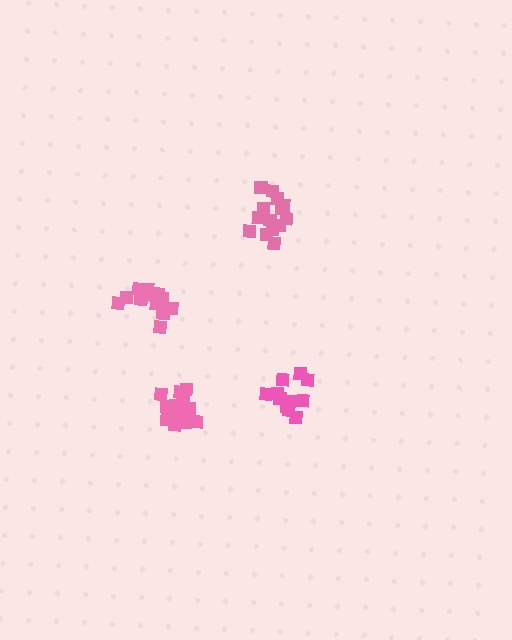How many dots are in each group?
Group 1: 11 dots, Group 2: 16 dots, Group 3: 15 dots, Group 4: 15 dots (57 total).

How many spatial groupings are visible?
There are 4 spatial groupings.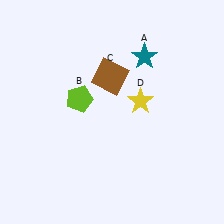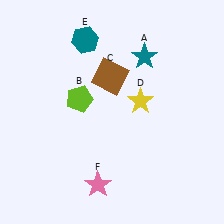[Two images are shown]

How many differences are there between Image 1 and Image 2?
There are 2 differences between the two images.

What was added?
A teal hexagon (E), a pink star (F) were added in Image 2.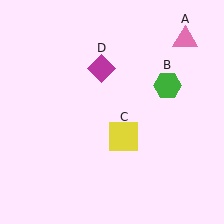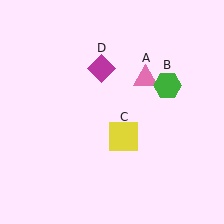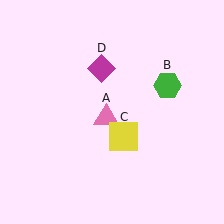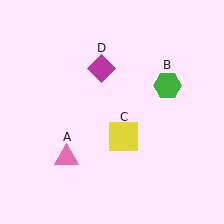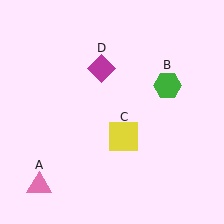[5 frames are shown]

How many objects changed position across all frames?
1 object changed position: pink triangle (object A).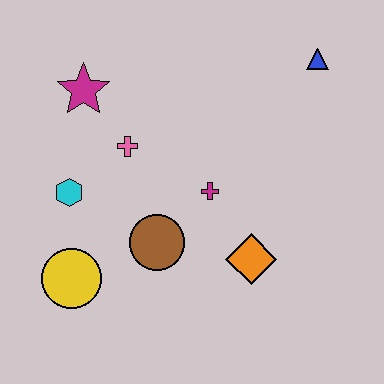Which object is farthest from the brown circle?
The blue triangle is farthest from the brown circle.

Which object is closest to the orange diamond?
The magenta cross is closest to the orange diamond.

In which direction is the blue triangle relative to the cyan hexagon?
The blue triangle is to the right of the cyan hexagon.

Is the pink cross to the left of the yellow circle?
No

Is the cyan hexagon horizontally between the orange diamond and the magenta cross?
No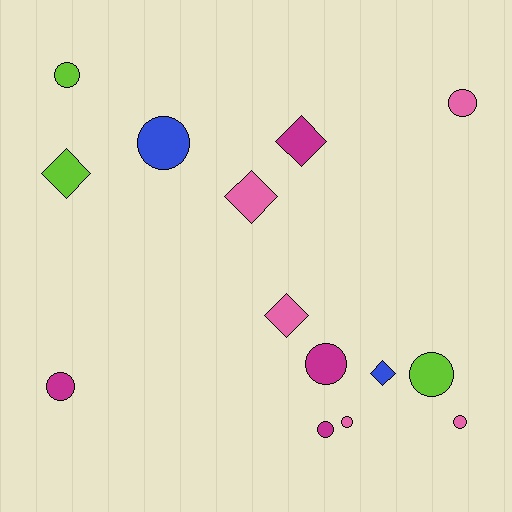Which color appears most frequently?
Pink, with 5 objects.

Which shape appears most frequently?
Circle, with 9 objects.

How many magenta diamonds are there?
There is 1 magenta diamond.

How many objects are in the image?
There are 14 objects.